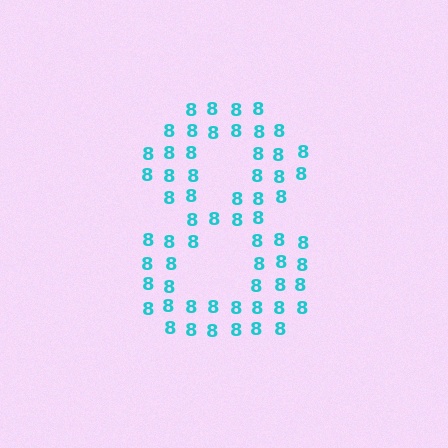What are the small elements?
The small elements are digit 8's.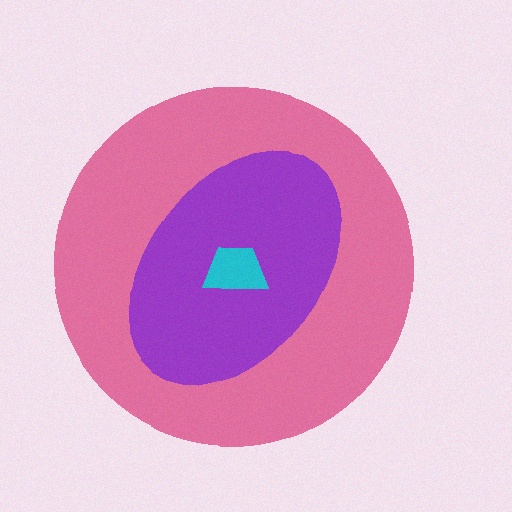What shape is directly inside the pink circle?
The purple ellipse.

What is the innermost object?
The cyan trapezoid.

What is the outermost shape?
The pink circle.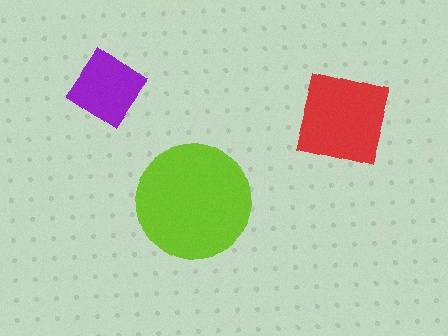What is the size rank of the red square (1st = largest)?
2nd.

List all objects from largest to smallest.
The lime circle, the red square, the purple diamond.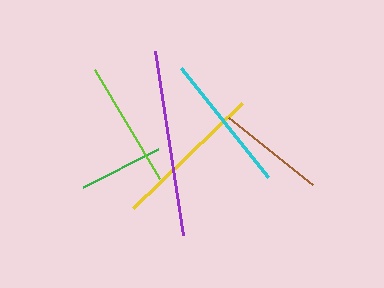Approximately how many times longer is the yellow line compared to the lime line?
The yellow line is approximately 1.2 times the length of the lime line.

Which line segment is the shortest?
The green line is the shortest at approximately 83 pixels.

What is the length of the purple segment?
The purple segment is approximately 186 pixels long.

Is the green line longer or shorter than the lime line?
The lime line is longer than the green line.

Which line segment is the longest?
The purple line is the longest at approximately 186 pixels.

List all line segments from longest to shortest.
From longest to shortest: purple, yellow, cyan, lime, brown, green.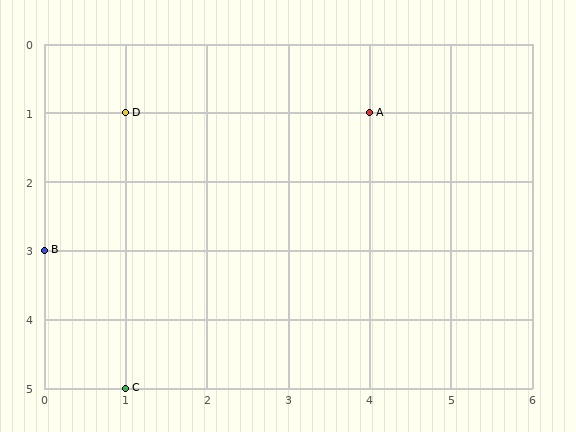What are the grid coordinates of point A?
Point A is at grid coordinates (4, 1).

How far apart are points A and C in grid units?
Points A and C are 3 columns and 4 rows apart (about 5.0 grid units diagonally).